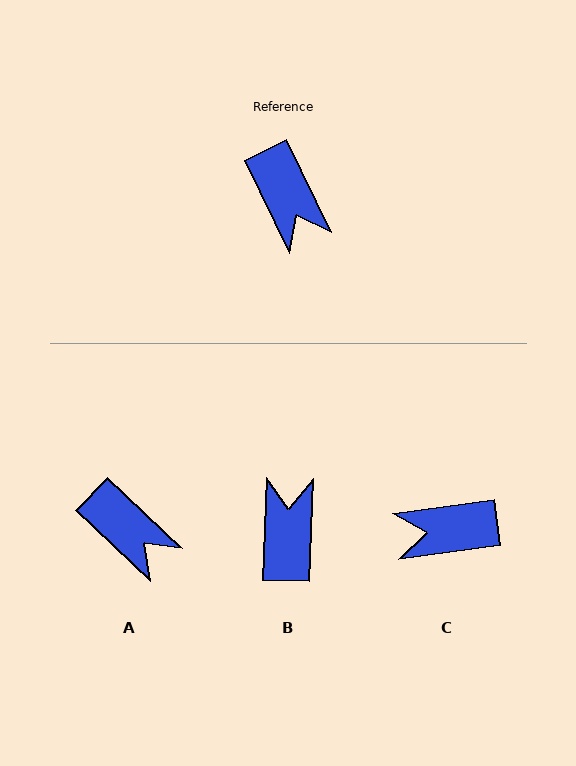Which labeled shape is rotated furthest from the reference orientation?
B, about 152 degrees away.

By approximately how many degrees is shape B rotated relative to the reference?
Approximately 152 degrees counter-clockwise.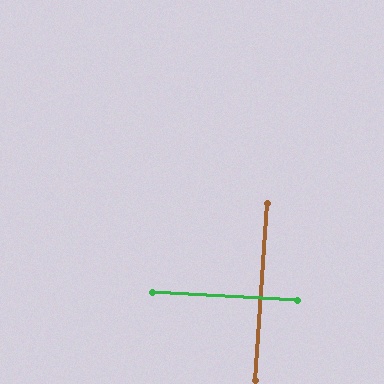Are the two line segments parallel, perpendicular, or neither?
Perpendicular — they meet at approximately 89°.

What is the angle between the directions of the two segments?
Approximately 89 degrees.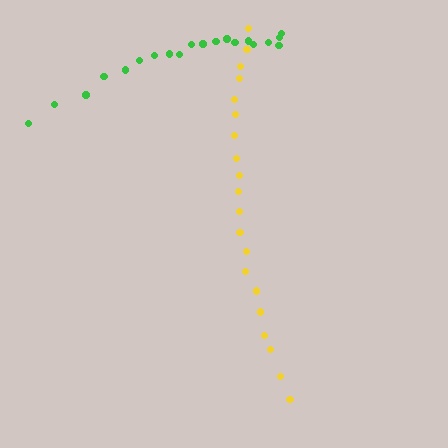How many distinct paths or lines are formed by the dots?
There are 2 distinct paths.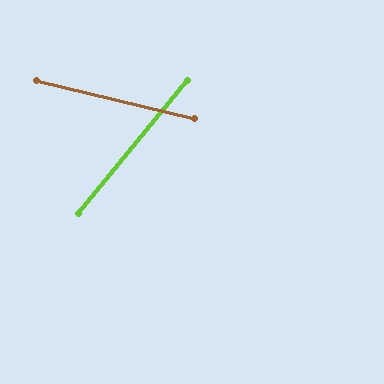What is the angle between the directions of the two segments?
Approximately 64 degrees.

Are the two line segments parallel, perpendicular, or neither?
Neither parallel nor perpendicular — they differ by about 64°.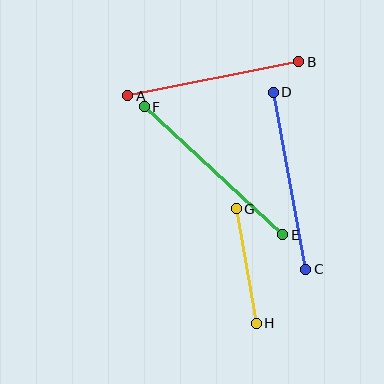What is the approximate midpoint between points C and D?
The midpoint is at approximately (289, 181) pixels.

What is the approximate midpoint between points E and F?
The midpoint is at approximately (213, 171) pixels.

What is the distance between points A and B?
The distance is approximately 174 pixels.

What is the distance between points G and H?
The distance is approximately 116 pixels.